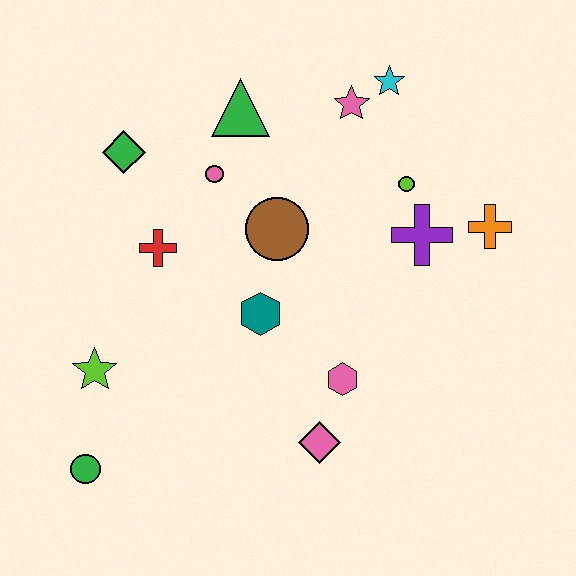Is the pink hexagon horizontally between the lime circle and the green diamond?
Yes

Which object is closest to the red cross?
The pink circle is closest to the red cross.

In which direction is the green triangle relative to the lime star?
The green triangle is above the lime star.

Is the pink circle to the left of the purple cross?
Yes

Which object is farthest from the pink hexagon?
The green diamond is farthest from the pink hexagon.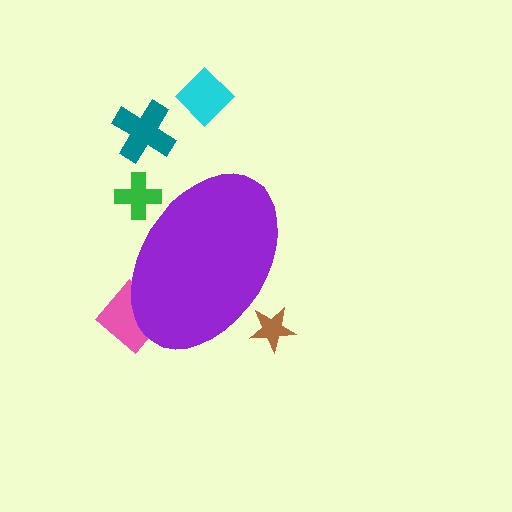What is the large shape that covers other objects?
A purple ellipse.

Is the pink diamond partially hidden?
Yes, the pink diamond is partially hidden behind the purple ellipse.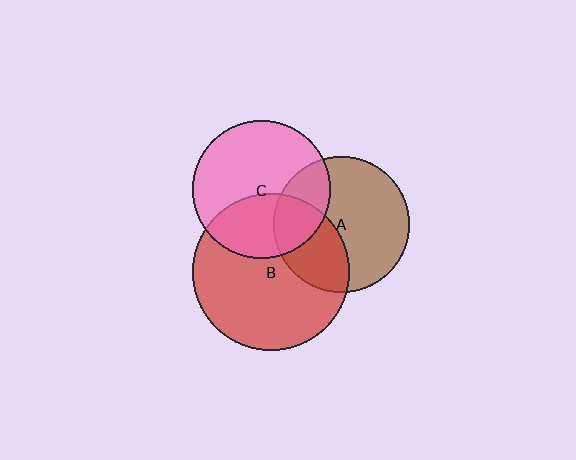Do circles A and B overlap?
Yes.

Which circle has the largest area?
Circle B (red).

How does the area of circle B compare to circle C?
Approximately 1.3 times.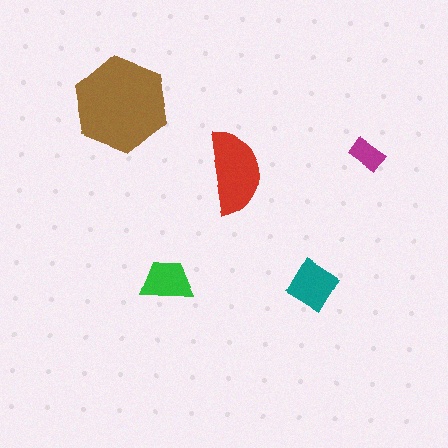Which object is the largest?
The brown hexagon.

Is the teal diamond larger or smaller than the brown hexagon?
Smaller.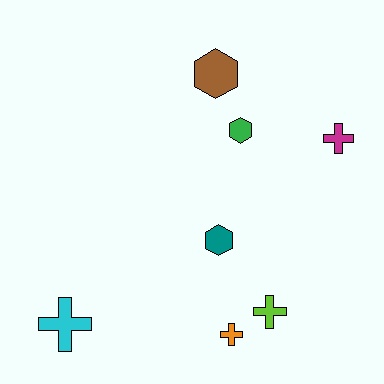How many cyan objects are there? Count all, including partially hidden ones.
There is 1 cyan object.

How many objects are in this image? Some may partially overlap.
There are 7 objects.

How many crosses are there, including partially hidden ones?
There are 4 crosses.